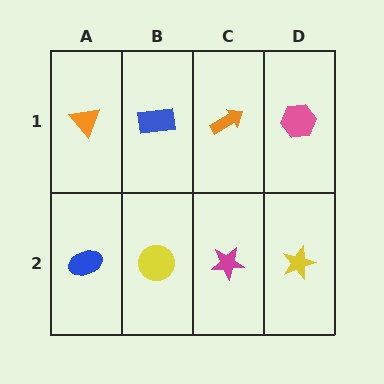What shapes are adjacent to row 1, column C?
A magenta star (row 2, column C), a blue rectangle (row 1, column B), a pink hexagon (row 1, column D).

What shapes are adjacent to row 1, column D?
A yellow star (row 2, column D), an orange arrow (row 1, column C).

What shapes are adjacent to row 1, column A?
A blue ellipse (row 2, column A), a blue rectangle (row 1, column B).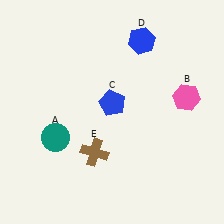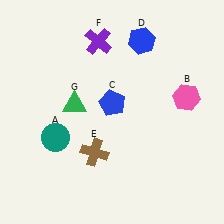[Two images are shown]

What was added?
A purple cross (F), a green triangle (G) were added in Image 2.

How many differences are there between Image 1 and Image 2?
There are 2 differences between the two images.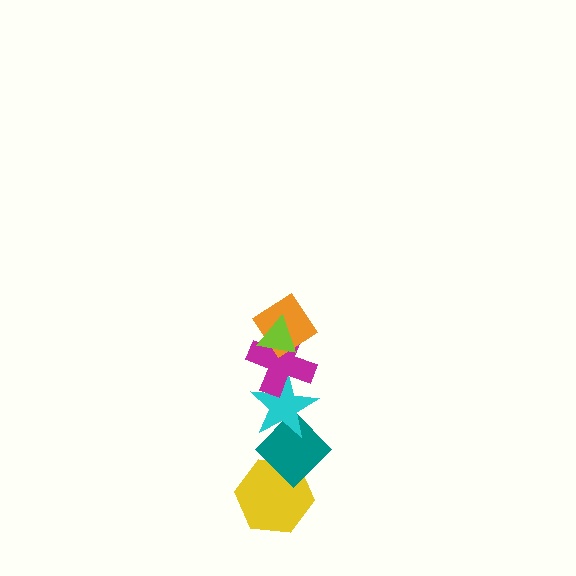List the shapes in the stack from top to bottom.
From top to bottom: the lime triangle, the orange diamond, the magenta cross, the cyan star, the teal diamond, the yellow hexagon.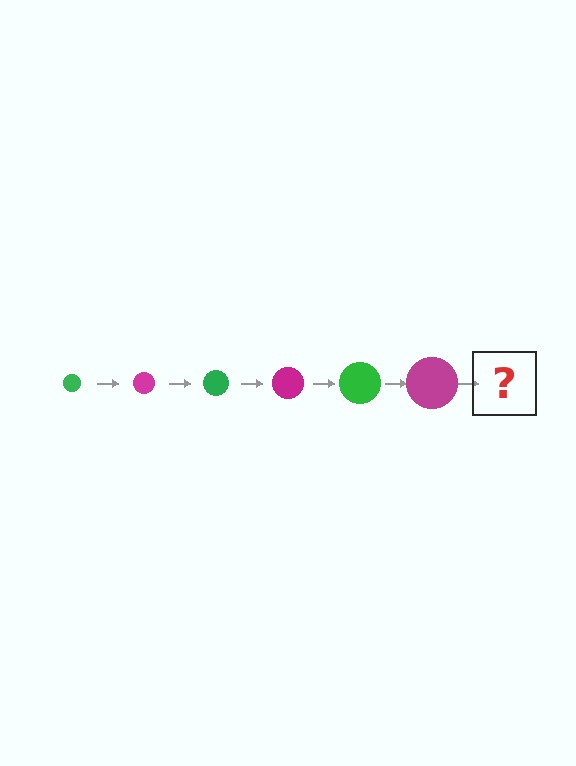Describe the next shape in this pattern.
It should be a green circle, larger than the previous one.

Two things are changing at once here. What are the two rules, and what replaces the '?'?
The two rules are that the circle grows larger each step and the color cycles through green and magenta. The '?' should be a green circle, larger than the previous one.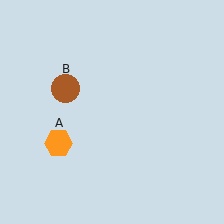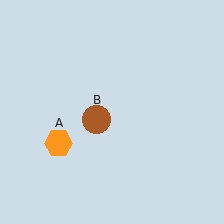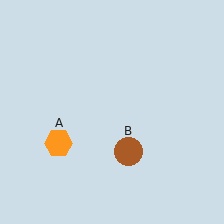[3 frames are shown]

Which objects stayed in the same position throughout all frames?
Orange hexagon (object A) remained stationary.